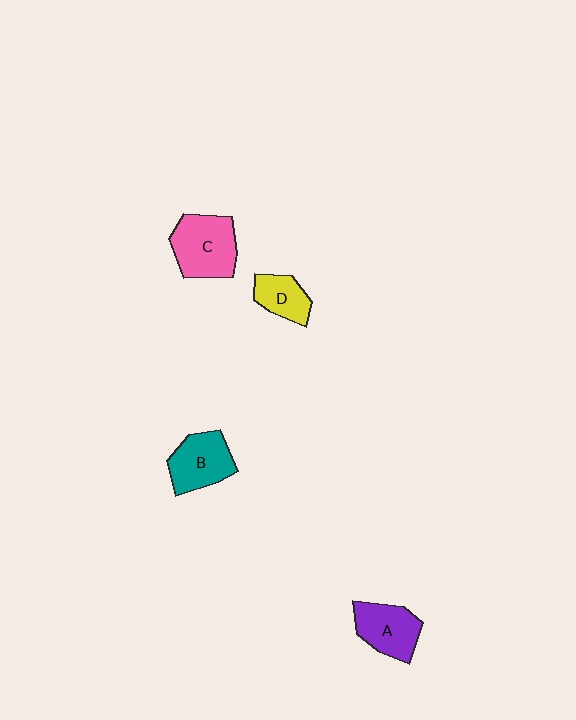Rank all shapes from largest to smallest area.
From largest to smallest: C (pink), B (teal), A (purple), D (yellow).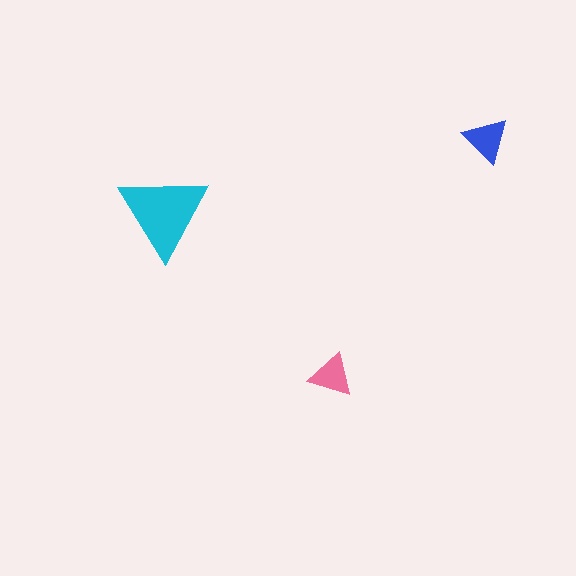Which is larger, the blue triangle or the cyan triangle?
The cyan one.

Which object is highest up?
The blue triangle is topmost.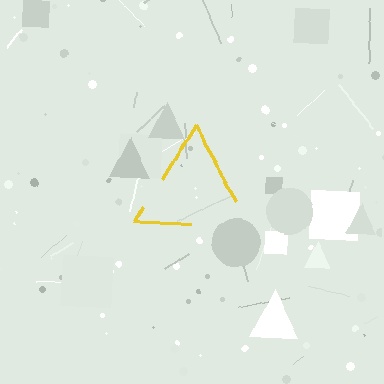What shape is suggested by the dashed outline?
The dashed outline suggests a triangle.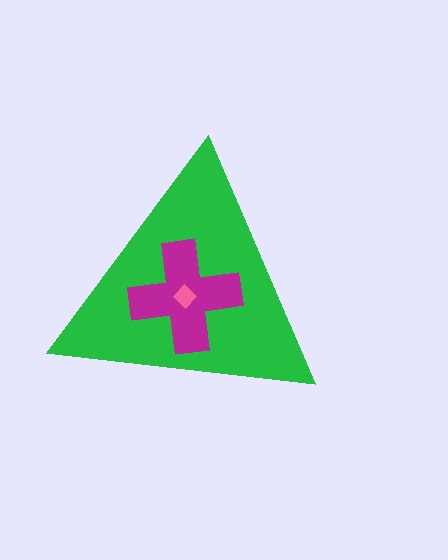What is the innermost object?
The pink diamond.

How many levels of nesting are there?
3.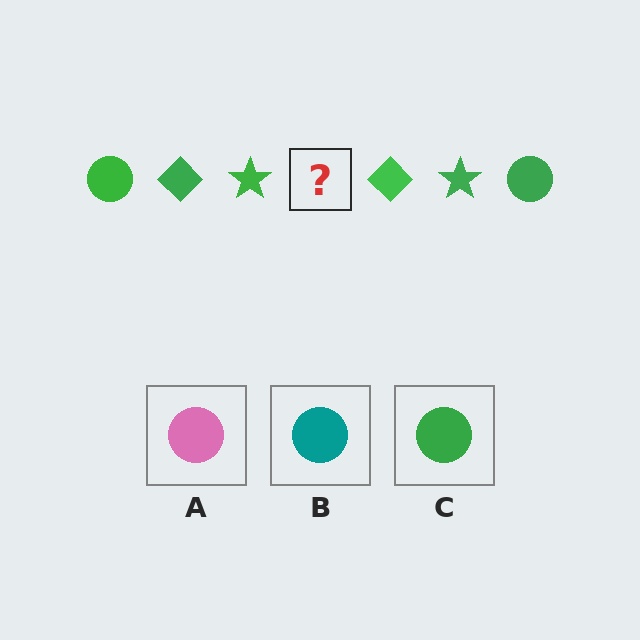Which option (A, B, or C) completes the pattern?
C.